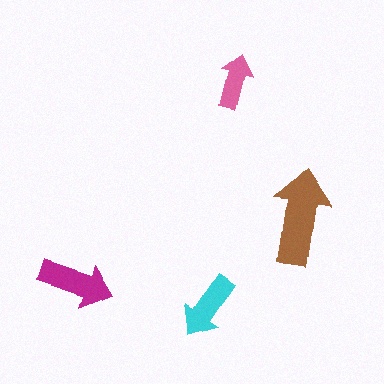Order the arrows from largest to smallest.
the brown one, the magenta one, the cyan one, the pink one.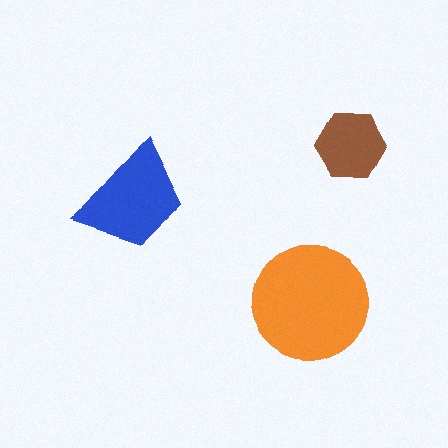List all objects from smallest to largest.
The brown hexagon, the blue trapezoid, the orange circle.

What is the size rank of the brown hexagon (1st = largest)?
3rd.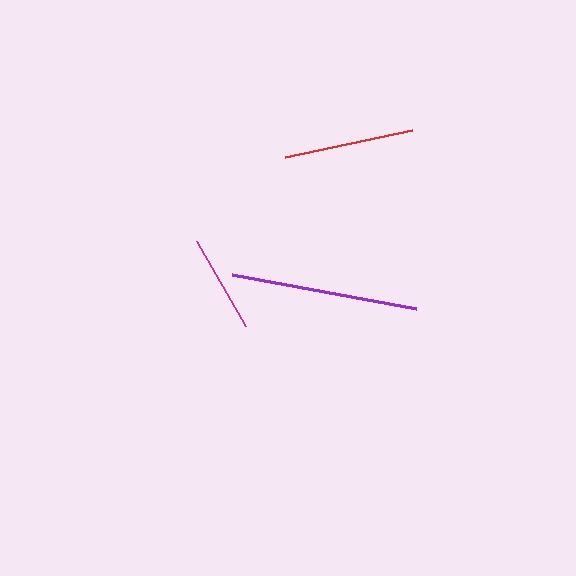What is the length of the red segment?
The red segment is approximately 130 pixels long.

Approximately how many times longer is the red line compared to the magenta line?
The red line is approximately 1.3 times the length of the magenta line.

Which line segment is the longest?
The purple line is the longest at approximately 187 pixels.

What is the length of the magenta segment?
The magenta segment is approximately 98 pixels long.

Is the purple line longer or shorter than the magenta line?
The purple line is longer than the magenta line.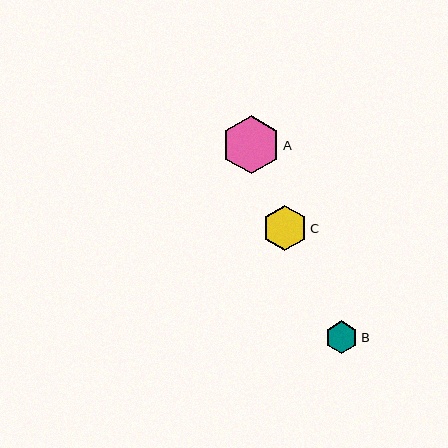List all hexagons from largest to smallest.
From largest to smallest: A, C, B.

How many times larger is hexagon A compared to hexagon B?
Hexagon A is approximately 1.8 times the size of hexagon B.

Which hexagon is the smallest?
Hexagon B is the smallest with a size of approximately 32 pixels.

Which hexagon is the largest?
Hexagon A is the largest with a size of approximately 58 pixels.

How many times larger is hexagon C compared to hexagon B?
Hexagon C is approximately 1.4 times the size of hexagon B.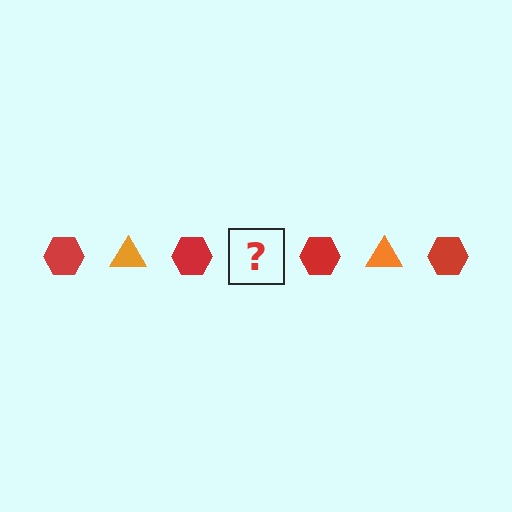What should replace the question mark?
The question mark should be replaced with an orange triangle.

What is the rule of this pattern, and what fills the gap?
The rule is that the pattern alternates between red hexagon and orange triangle. The gap should be filled with an orange triangle.